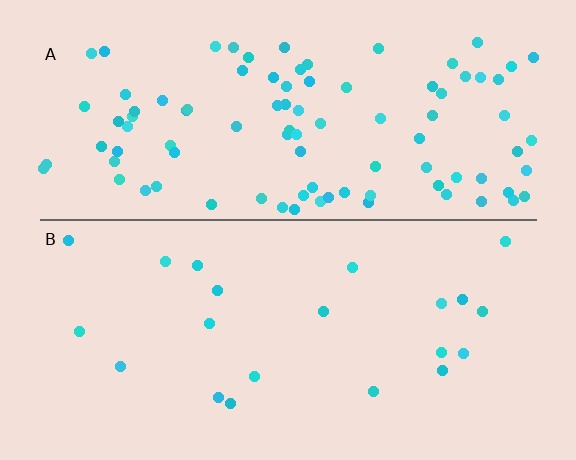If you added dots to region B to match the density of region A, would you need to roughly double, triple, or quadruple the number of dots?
Approximately quadruple.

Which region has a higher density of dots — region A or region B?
A (the top).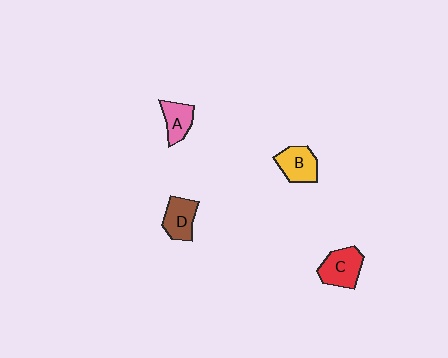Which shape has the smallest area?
Shape A (pink).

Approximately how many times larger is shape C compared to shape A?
Approximately 1.3 times.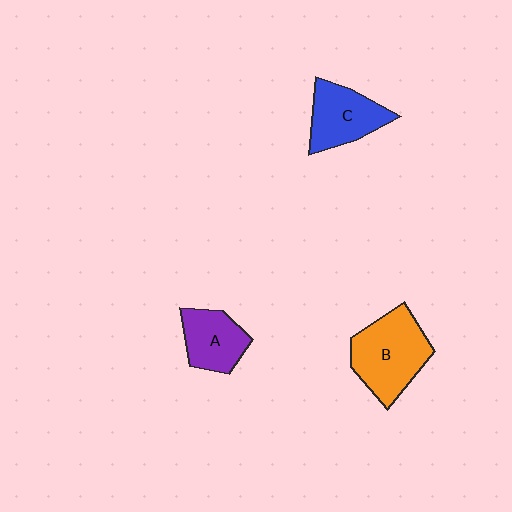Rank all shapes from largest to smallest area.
From largest to smallest: B (orange), C (blue), A (purple).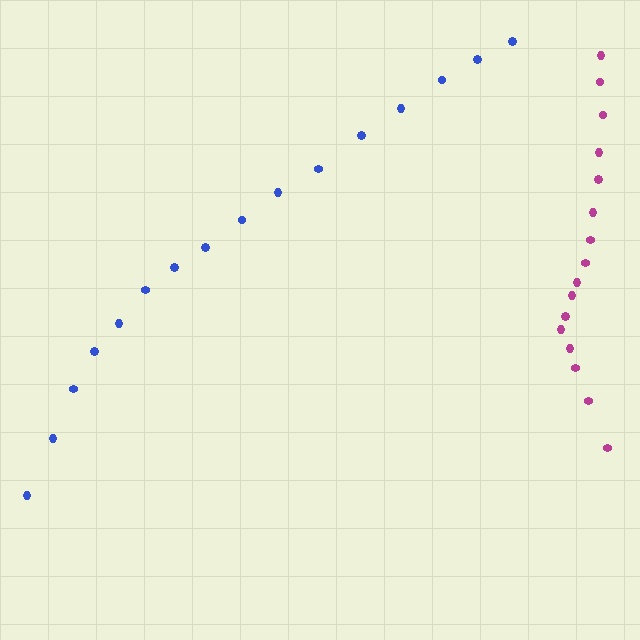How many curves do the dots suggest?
There are 2 distinct paths.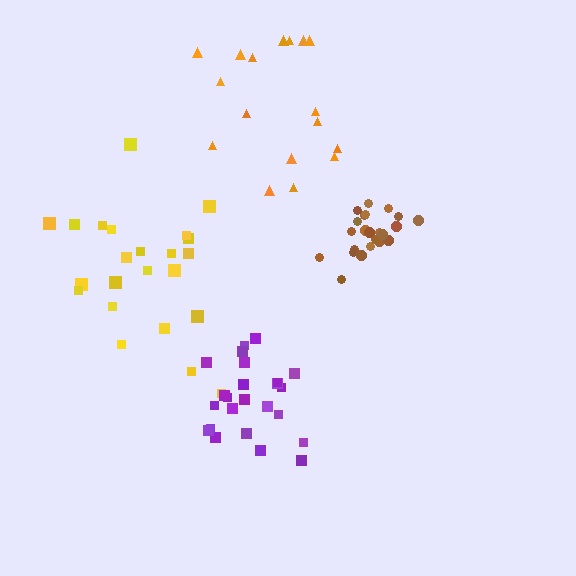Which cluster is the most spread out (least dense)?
Orange.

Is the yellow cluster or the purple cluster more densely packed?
Purple.